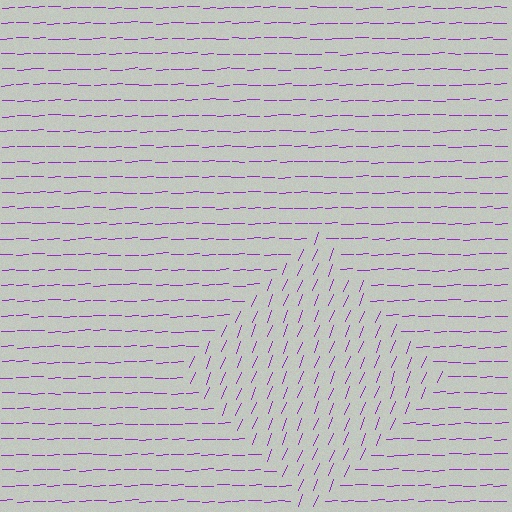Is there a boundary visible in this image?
Yes, there is a texture boundary formed by a change in line orientation.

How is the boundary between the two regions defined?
The boundary is defined purely by a change in line orientation (approximately 66 degrees difference). All lines are the same color and thickness.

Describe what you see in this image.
The image is filled with small purple line segments. A diamond region in the image has lines oriented differently from the surrounding lines, creating a visible texture boundary.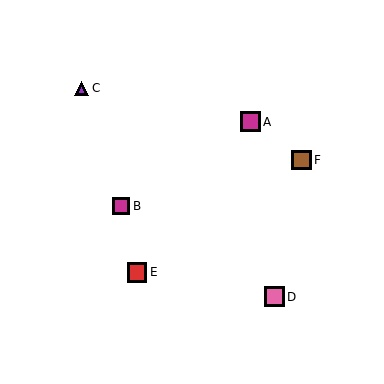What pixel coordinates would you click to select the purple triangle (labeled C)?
Click at (82, 88) to select the purple triangle C.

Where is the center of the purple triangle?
The center of the purple triangle is at (82, 88).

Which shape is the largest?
The magenta square (labeled A) is the largest.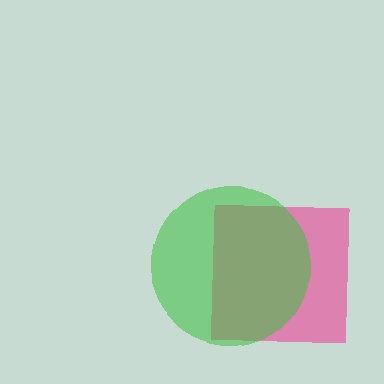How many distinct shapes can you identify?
There are 2 distinct shapes: a pink square, a green circle.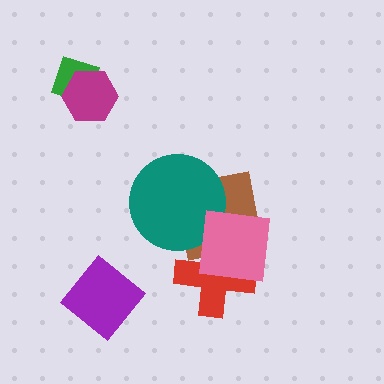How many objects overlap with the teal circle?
2 objects overlap with the teal circle.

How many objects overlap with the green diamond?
1 object overlaps with the green diamond.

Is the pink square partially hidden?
No, no other shape covers it.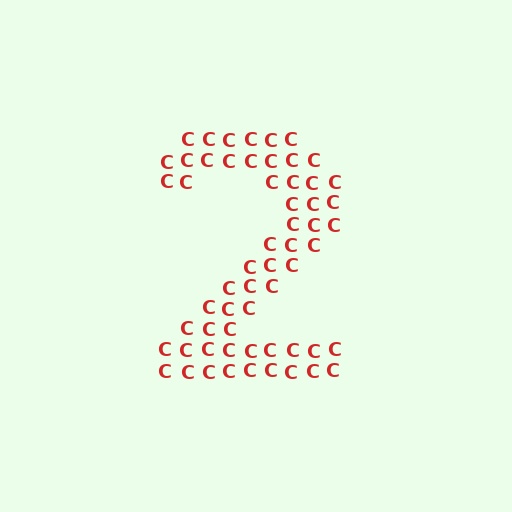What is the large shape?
The large shape is the digit 2.